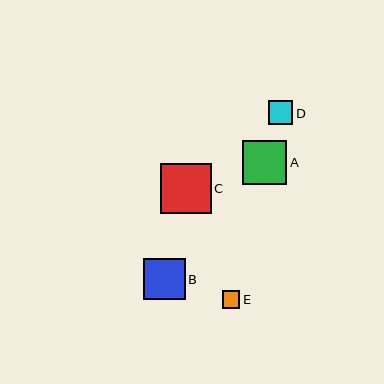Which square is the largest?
Square C is the largest with a size of approximately 51 pixels.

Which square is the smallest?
Square E is the smallest with a size of approximately 18 pixels.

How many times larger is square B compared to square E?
Square B is approximately 2.4 times the size of square E.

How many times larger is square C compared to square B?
Square C is approximately 1.2 times the size of square B.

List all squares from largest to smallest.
From largest to smallest: C, A, B, D, E.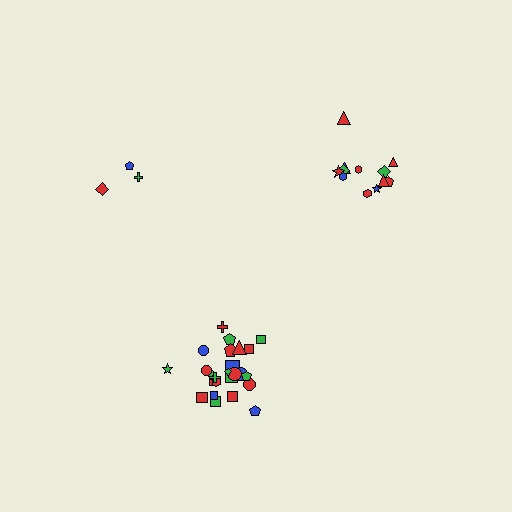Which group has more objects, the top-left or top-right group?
The top-right group.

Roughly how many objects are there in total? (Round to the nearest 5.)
Roughly 40 objects in total.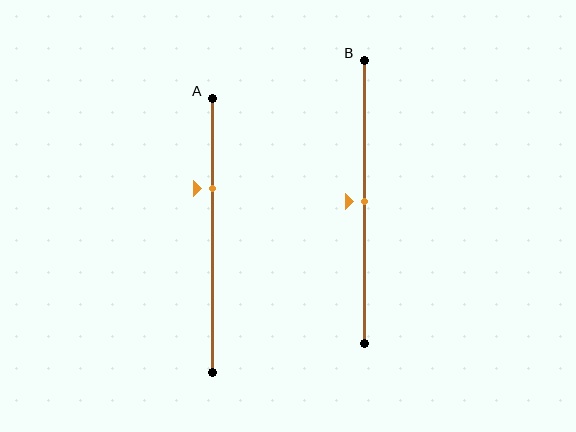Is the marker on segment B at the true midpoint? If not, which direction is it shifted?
Yes, the marker on segment B is at the true midpoint.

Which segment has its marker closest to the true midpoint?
Segment B has its marker closest to the true midpoint.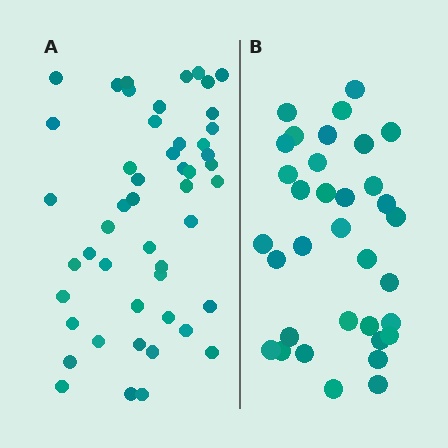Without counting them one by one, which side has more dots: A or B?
Region A (the left region) has more dots.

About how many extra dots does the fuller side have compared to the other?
Region A has approximately 15 more dots than region B.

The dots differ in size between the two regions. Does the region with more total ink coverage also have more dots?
No. Region B has more total ink coverage because its dots are larger, but region A actually contains more individual dots. Total area can be misleading — the number of items is what matters here.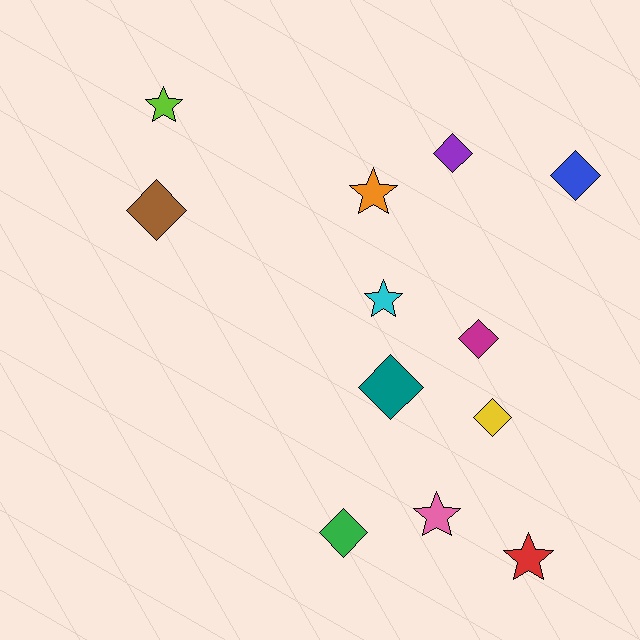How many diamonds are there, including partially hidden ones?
There are 7 diamonds.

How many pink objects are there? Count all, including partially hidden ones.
There is 1 pink object.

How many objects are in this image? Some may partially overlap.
There are 12 objects.